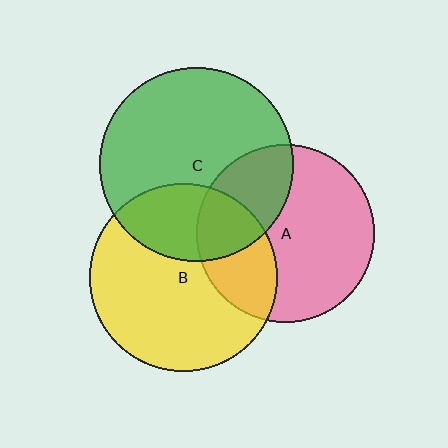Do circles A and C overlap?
Yes.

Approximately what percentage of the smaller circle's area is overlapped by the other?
Approximately 30%.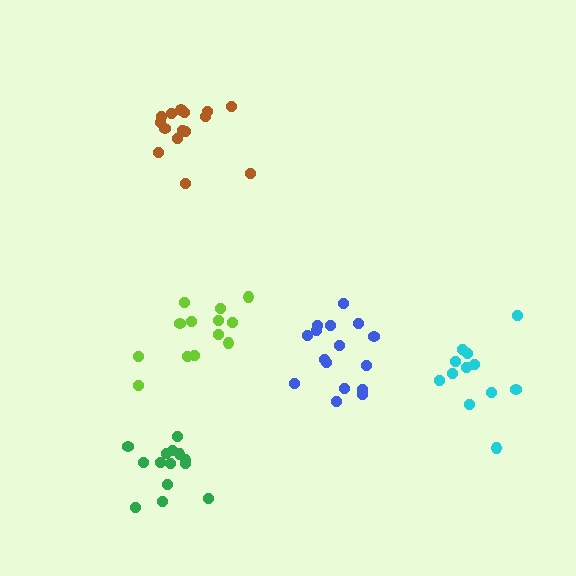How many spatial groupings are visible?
There are 5 spatial groupings.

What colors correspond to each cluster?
The clusters are colored: cyan, lime, brown, blue, green.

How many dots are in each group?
Group 1: 12 dots, Group 2: 13 dots, Group 3: 15 dots, Group 4: 16 dots, Group 5: 14 dots (70 total).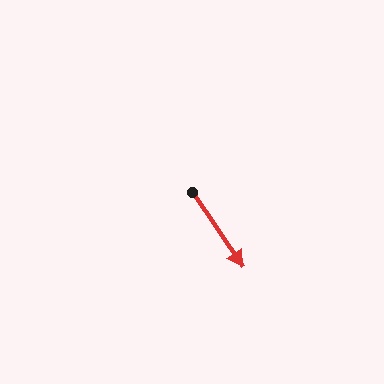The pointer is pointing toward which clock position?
Roughly 5 o'clock.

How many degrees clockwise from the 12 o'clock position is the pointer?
Approximately 146 degrees.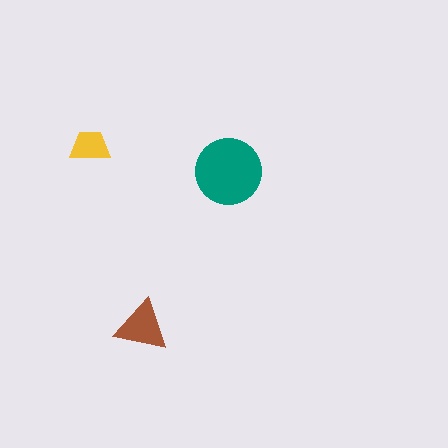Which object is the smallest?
The yellow trapezoid.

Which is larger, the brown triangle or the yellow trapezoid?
The brown triangle.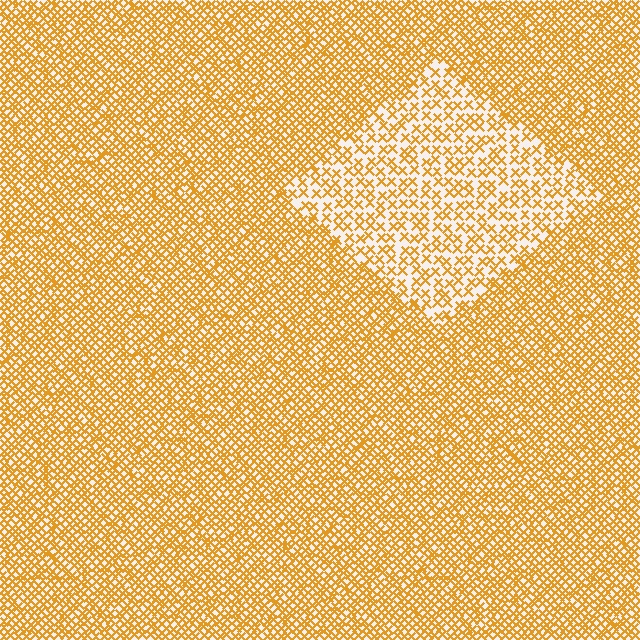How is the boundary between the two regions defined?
The boundary is defined by a change in element density (approximately 2.1x ratio). All elements are the same color, size, and shape.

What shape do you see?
I see a diamond.